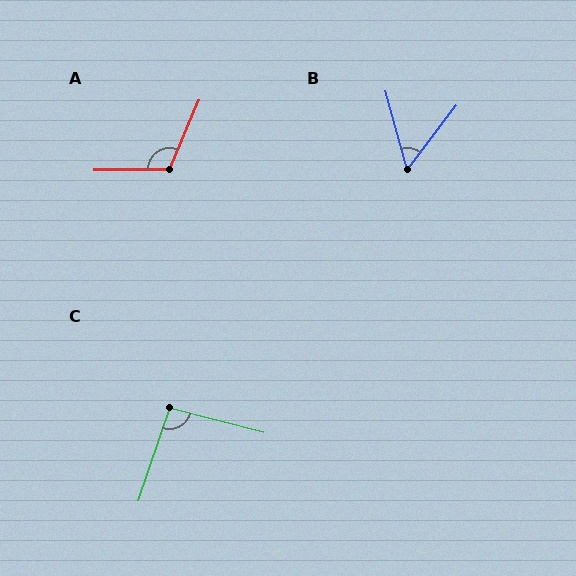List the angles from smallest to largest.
B (53°), C (94°), A (113°).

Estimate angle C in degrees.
Approximately 94 degrees.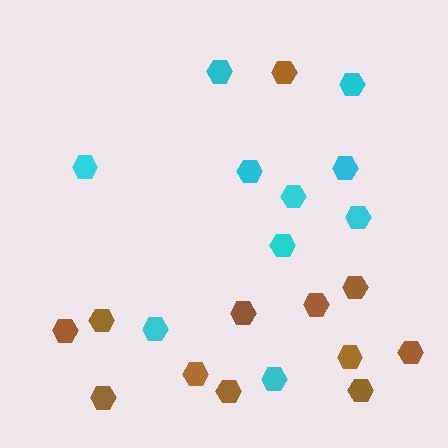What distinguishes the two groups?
There are 2 groups: one group of cyan hexagons (10) and one group of brown hexagons (12).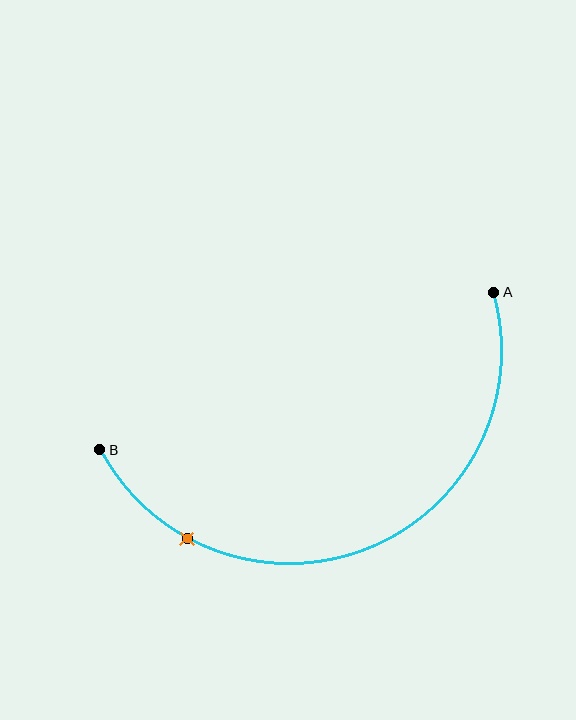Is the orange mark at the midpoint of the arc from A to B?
No. The orange mark lies on the arc but is closer to endpoint B. The arc midpoint would be at the point on the curve equidistant along the arc from both A and B.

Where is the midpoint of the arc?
The arc midpoint is the point on the curve farthest from the straight line joining A and B. It sits below that line.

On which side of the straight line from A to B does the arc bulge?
The arc bulges below the straight line connecting A and B.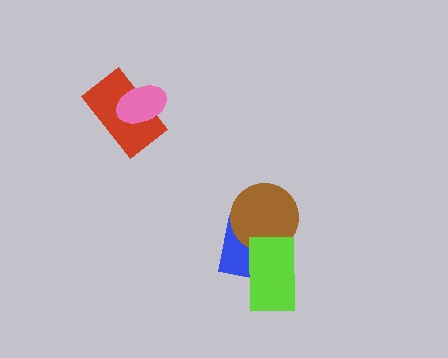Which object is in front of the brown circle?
The lime rectangle is in front of the brown circle.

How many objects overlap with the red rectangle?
1 object overlaps with the red rectangle.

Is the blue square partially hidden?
Yes, it is partially covered by another shape.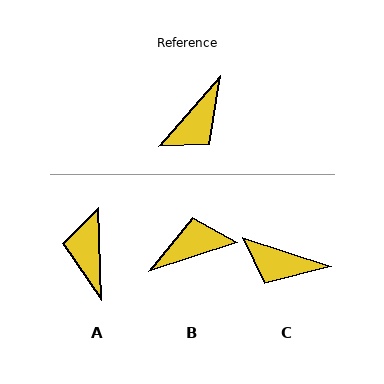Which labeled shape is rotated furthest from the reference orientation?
B, about 149 degrees away.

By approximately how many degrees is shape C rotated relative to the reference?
Approximately 67 degrees clockwise.